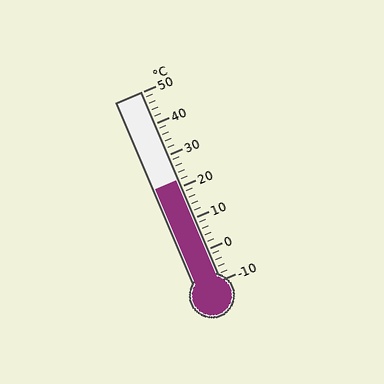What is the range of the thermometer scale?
The thermometer scale ranges from -10°C to 50°C.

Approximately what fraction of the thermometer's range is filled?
The thermometer is filled to approximately 55% of its range.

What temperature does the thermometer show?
The thermometer shows approximately 22°C.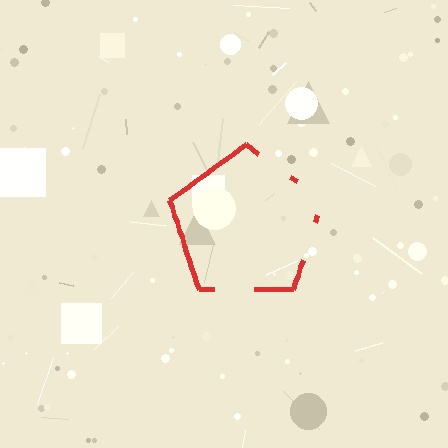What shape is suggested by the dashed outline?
The dashed outline suggests a pentagon.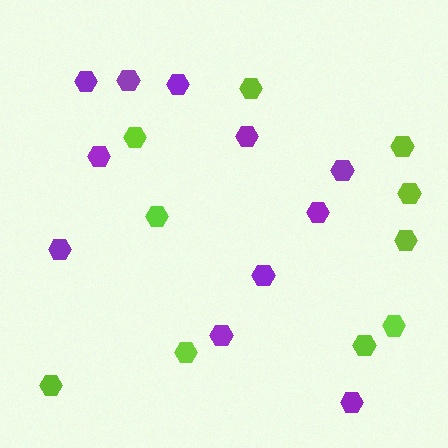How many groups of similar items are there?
There are 2 groups: one group of purple hexagons (11) and one group of lime hexagons (10).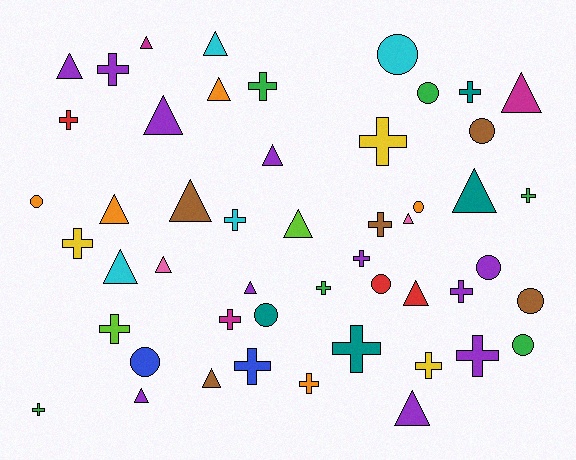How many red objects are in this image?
There are 3 red objects.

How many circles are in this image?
There are 11 circles.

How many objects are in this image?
There are 50 objects.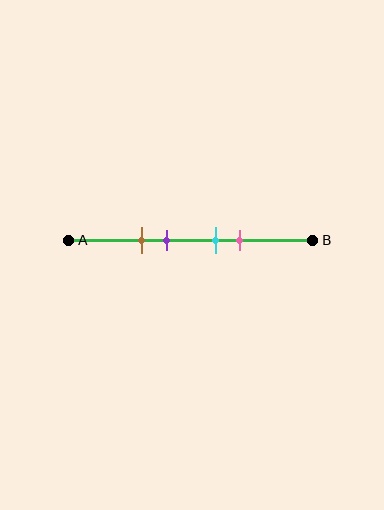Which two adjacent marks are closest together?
The cyan and pink marks are the closest adjacent pair.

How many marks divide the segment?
There are 4 marks dividing the segment.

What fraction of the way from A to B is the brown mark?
The brown mark is approximately 30% (0.3) of the way from A to B.